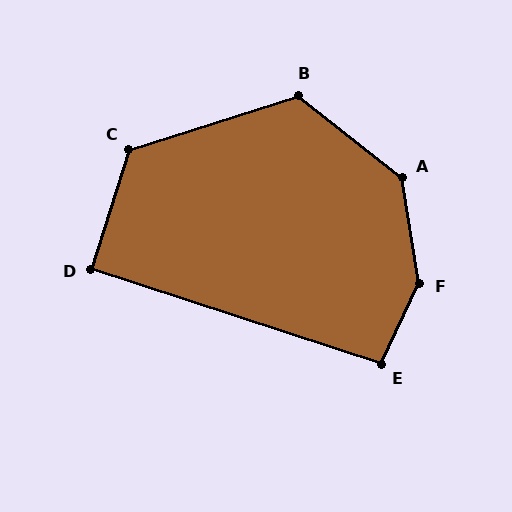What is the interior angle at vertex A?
Approximately 138 degrees (obtuse).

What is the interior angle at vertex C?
Approximately 125 degrees (obtuse).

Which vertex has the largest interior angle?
F, at approximately 145 degrees.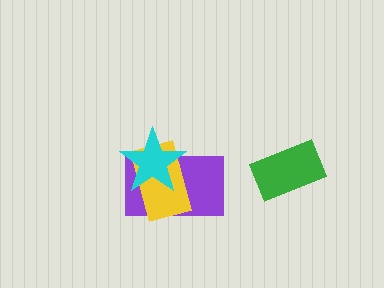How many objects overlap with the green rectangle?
0 objects overlap with the green rectangle.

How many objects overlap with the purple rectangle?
2 objects overlap with the purple rectangle.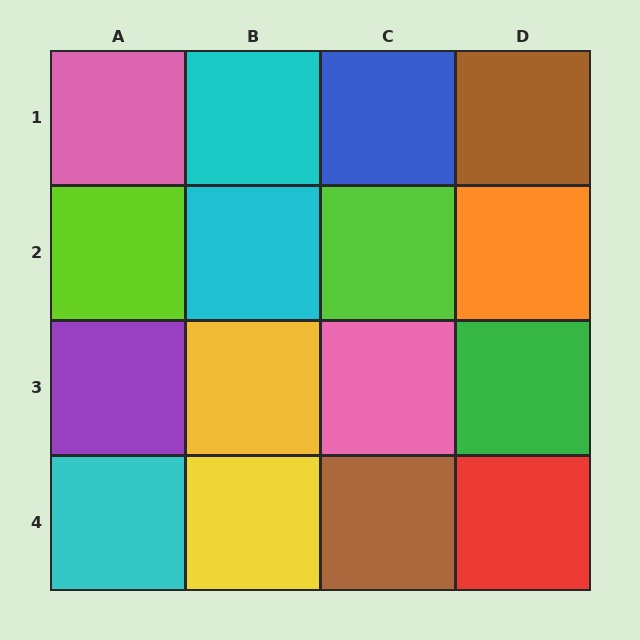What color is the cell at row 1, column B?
Cyan.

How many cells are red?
1 cell is red.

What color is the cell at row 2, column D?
Orange.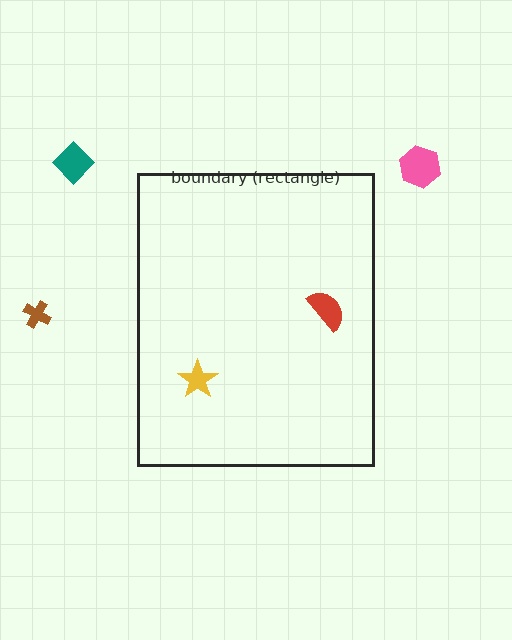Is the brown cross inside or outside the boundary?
Outside.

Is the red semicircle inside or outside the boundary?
Inside.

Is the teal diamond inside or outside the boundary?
Outside.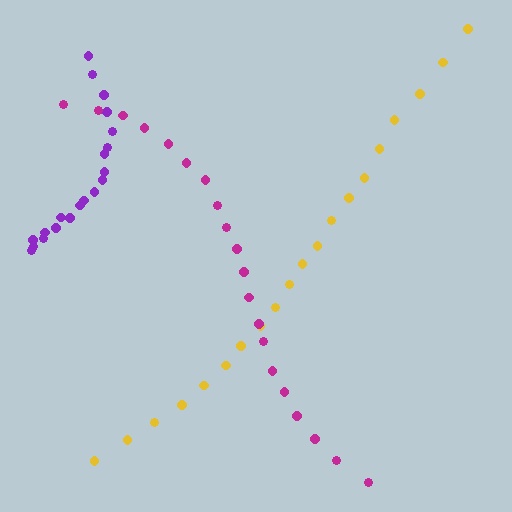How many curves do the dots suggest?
There are 3 distinct paths.